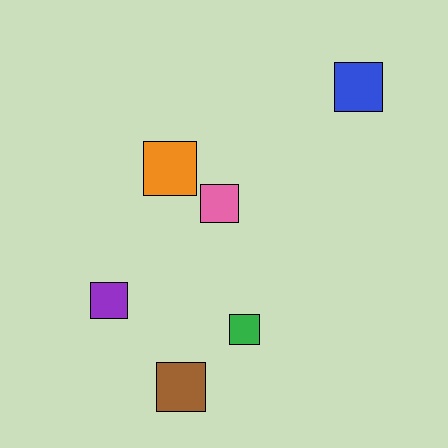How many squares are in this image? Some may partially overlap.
There are 6 squares.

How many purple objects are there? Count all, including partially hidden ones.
There is 1 purple object.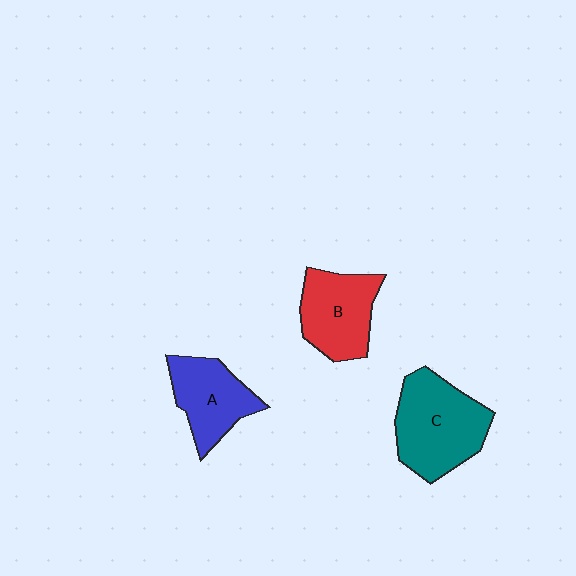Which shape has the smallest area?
Shape A (blue).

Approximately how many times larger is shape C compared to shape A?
Approximately 1.4 times.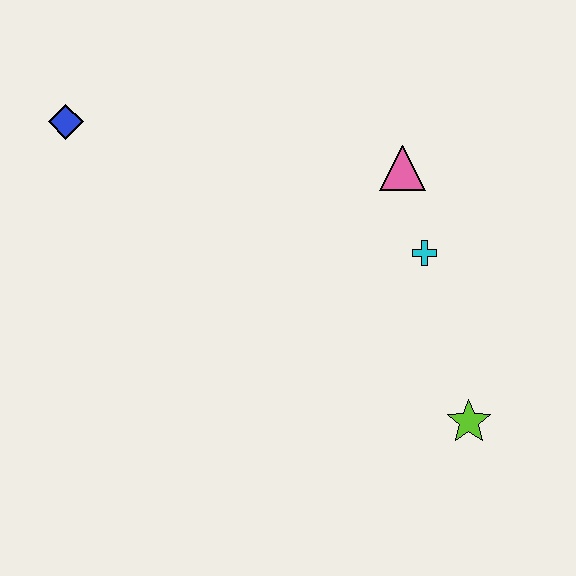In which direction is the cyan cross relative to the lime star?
The cyan cross is above the lime star.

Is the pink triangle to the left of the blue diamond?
No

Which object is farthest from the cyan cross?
The blue diamond is farthest from the cyan cross.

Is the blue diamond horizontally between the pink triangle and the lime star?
No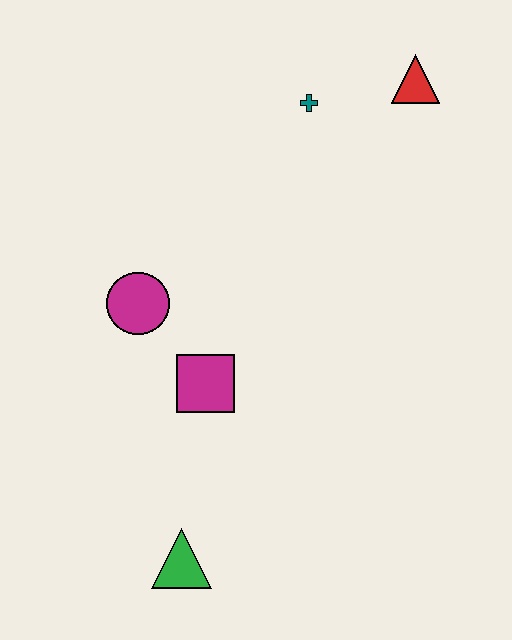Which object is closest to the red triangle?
The teal cross is closest to the red triangle.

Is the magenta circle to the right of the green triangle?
No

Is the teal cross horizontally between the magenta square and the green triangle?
No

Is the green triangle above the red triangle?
No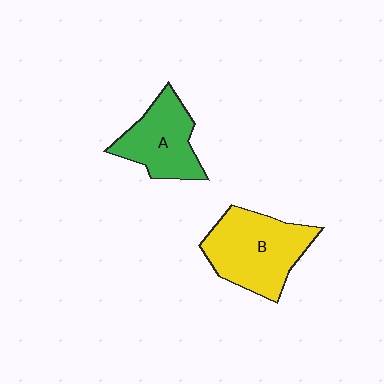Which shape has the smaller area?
Shape A (green).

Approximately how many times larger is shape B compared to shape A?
Approximately 1.4 times.